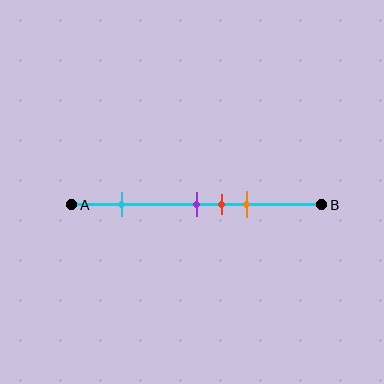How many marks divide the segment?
There are 4 marks dividing the segment.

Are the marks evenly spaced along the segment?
No, the marks are not evenly spaced.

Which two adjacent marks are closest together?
The purple and red marks are the closest adjacent pair.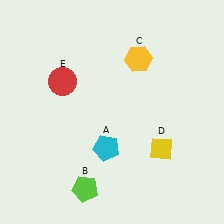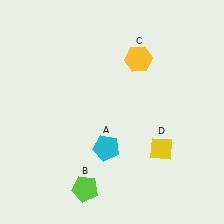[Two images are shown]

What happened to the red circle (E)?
The red circle (E) was removed in Image 2. It was in the top-left area of Image 1.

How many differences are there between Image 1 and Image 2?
There is 1 difference between the two images.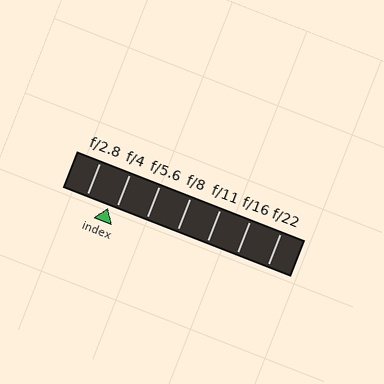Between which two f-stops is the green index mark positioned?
The index mark is between f/2.8 and f/4.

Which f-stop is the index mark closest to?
The index mark is closest to f/4.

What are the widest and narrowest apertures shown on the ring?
The widest aperture shown is f/2.8 and the narrowest is f/22.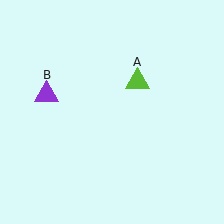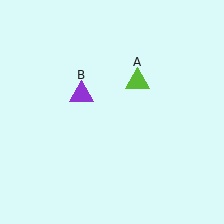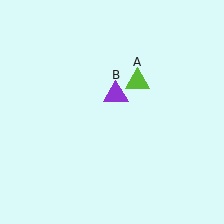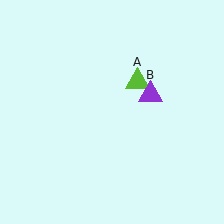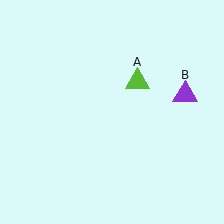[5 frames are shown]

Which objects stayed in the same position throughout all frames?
Lime triangle (object A) remained stationary.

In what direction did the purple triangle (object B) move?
The purple triangle (object B) moved right.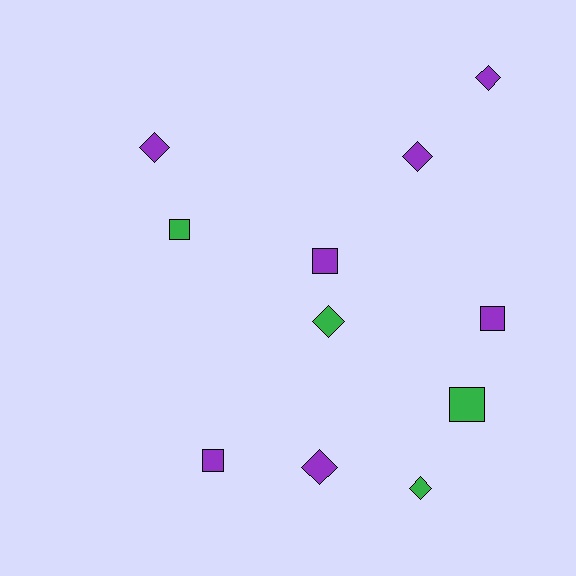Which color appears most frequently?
Purple, with 7 objects.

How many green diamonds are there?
There are 2 green diamonds.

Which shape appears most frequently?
Diamond, with 6 objects.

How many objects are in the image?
There are 11 objects.